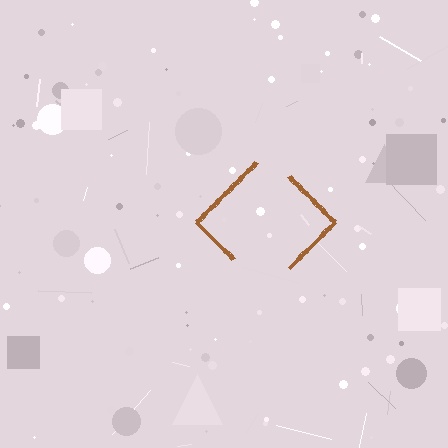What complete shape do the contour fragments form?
The contour fragments form a diamond.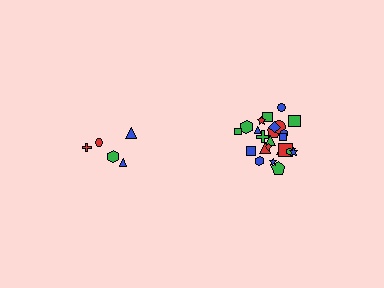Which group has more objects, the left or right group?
The right group.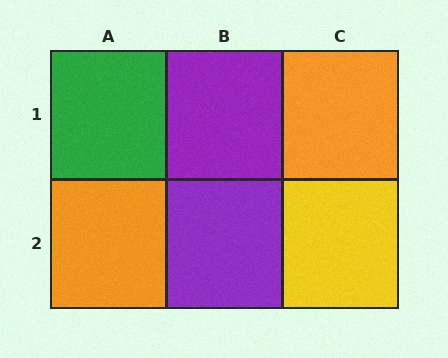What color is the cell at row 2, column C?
Yellow.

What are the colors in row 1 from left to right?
Green, purple, orange.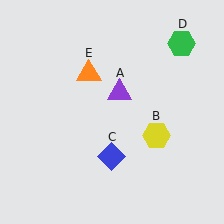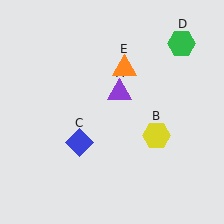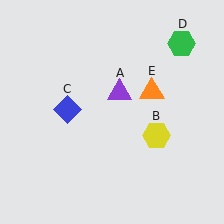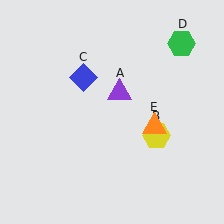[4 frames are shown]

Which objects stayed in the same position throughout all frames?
Purple triangle (object A) and yellow hexagon (object B) and green hexagon (object D) remained stationary.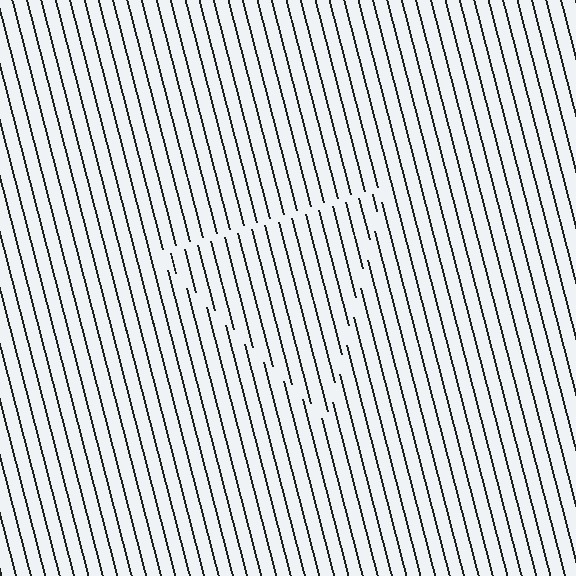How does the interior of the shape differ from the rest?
The interior of the shape contains the same grating, shifted by half a period — the contour is defined by the phase discontinuity where line-ends from the inner and outer gratings abut.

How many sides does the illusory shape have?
3 sides — the line-ends trace a triangle.